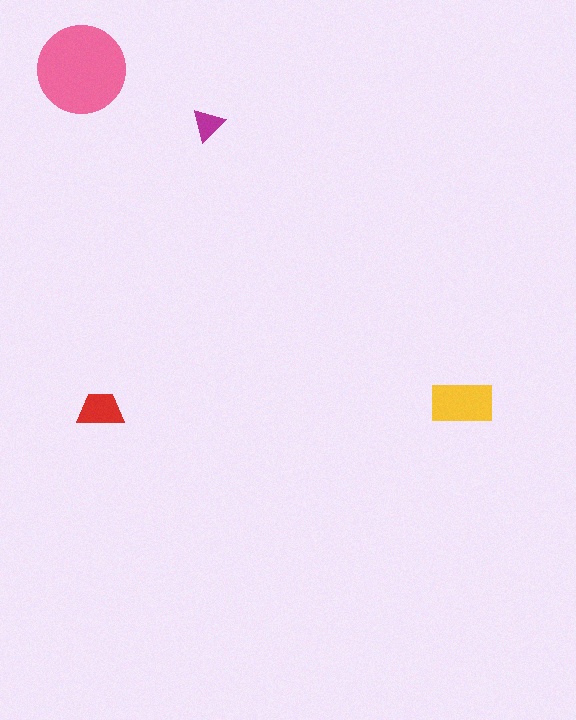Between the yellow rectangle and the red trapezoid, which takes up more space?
The yellow rectangle.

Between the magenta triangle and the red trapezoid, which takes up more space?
The red trapezoid.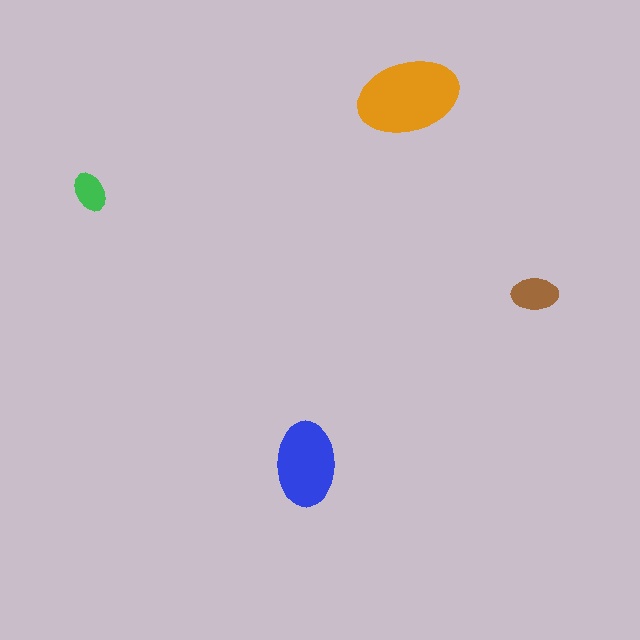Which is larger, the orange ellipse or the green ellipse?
The orange one.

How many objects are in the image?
There are 4 objects in the image.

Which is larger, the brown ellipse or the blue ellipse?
The blue one.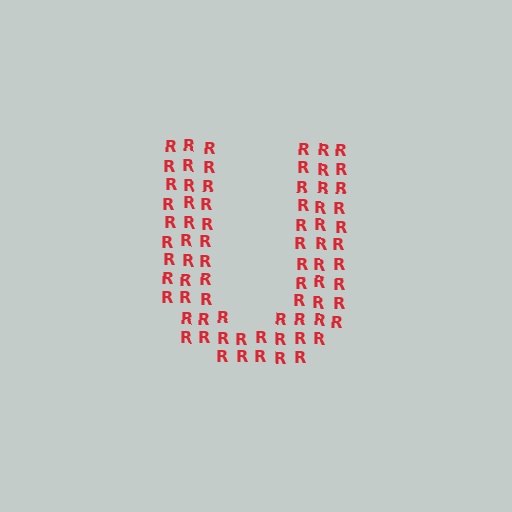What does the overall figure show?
The overall figure shows the letter U.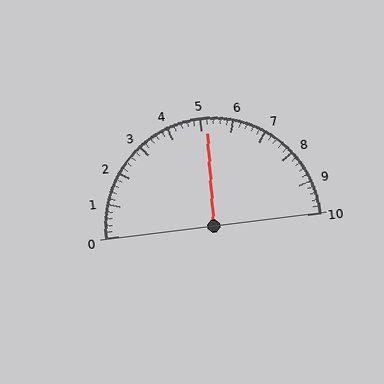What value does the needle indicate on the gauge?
The needle indicates approximately 5.2.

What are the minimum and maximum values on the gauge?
The gauge ranges from 0 to 10.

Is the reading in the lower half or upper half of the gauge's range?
The reading is in the upper half of the range (0 to 10).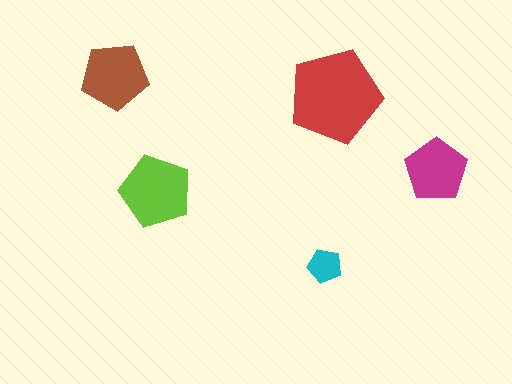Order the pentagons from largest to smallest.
the red one, the lime one, the brown one, the magenta one, the cyan one.